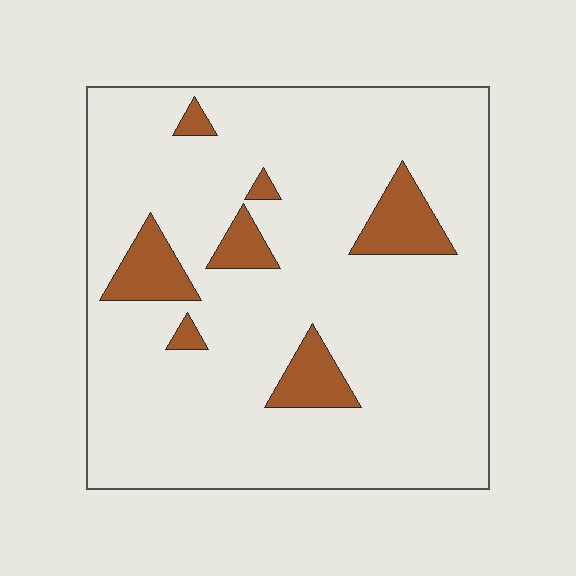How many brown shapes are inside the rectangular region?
7.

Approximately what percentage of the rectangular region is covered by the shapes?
Approximately 10%.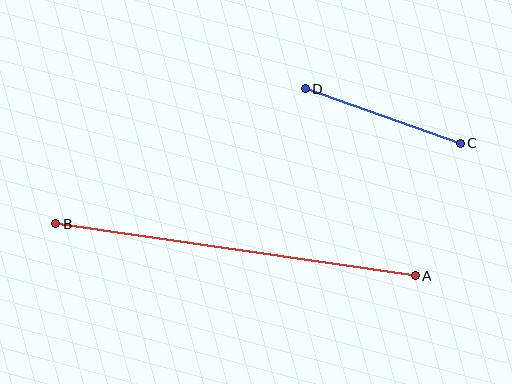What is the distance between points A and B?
The distance is approximately 363 pixels.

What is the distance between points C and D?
The distance is approximately 164 pixels.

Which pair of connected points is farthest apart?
Points A and B are farthest apart.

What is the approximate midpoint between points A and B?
The midpoint is at approximately (236, 250) pixels.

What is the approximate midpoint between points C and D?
The midpoint is at approximately (383, 116) pixels.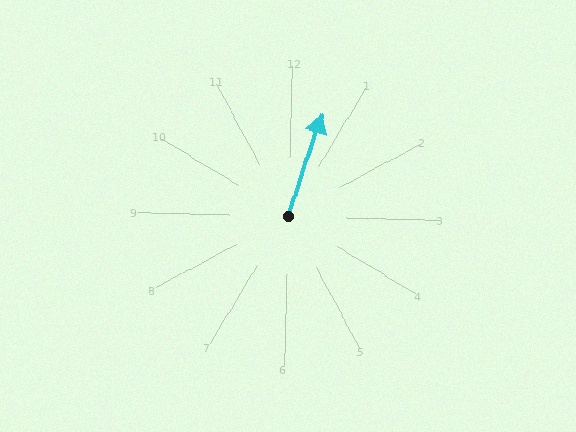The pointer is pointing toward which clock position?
Roughly 1 o'clock.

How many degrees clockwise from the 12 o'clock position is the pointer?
Approximately 17 degrees.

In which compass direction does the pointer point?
North.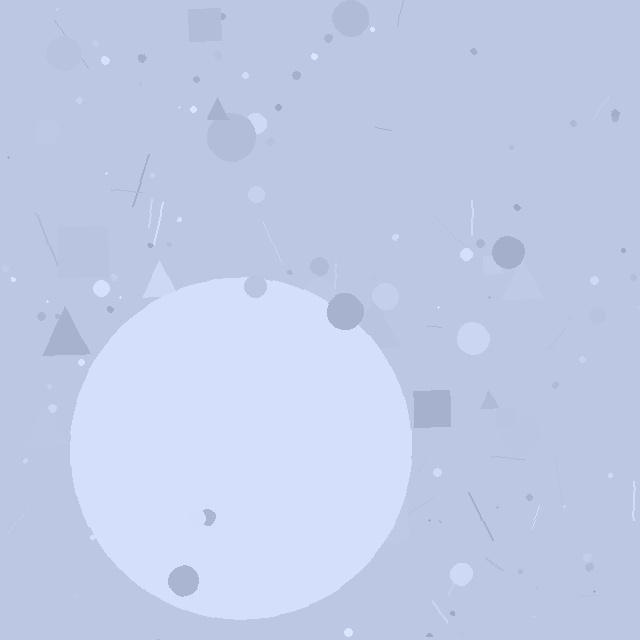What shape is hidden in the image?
A circle is hidden in the image.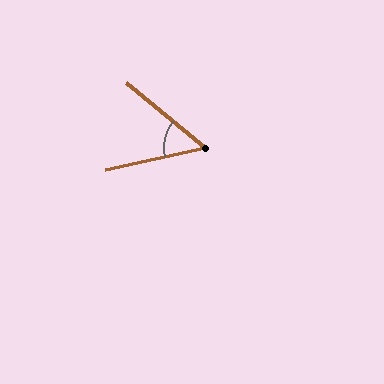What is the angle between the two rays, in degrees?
Approximately 52 degrees.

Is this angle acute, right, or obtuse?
It is acute.